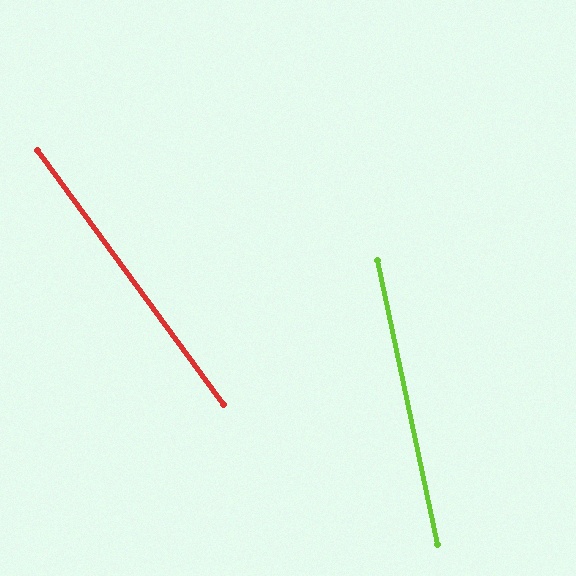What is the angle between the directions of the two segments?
Approximately 24 degrees.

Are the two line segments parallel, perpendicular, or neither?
Neither parallel nor perpendicular — they differ by about 24°.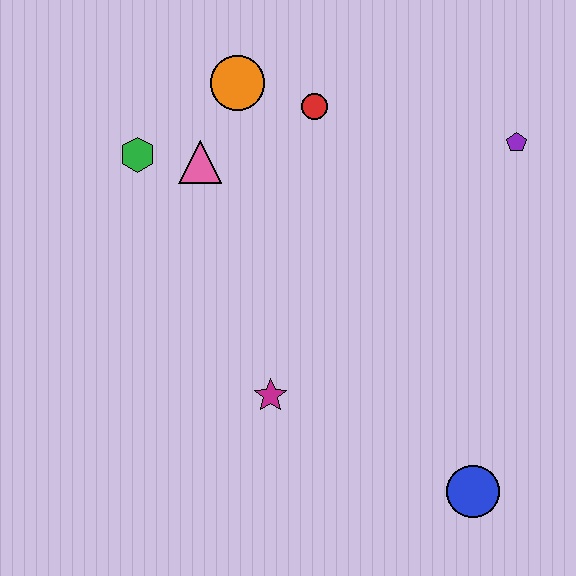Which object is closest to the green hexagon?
The pink triangle is closest to the green hexagon.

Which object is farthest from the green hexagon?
The blue circle is farthest from the green hexagon.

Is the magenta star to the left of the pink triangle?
No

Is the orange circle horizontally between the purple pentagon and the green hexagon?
Yes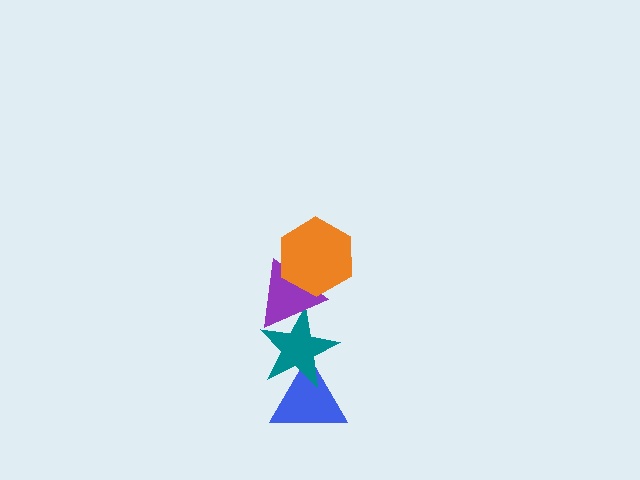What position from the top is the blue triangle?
The blue triangle is 4th from the top.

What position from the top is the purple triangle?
The purple triangle is 2nd from the top.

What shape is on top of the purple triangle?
The orange hexagon is on top of the purple triangle.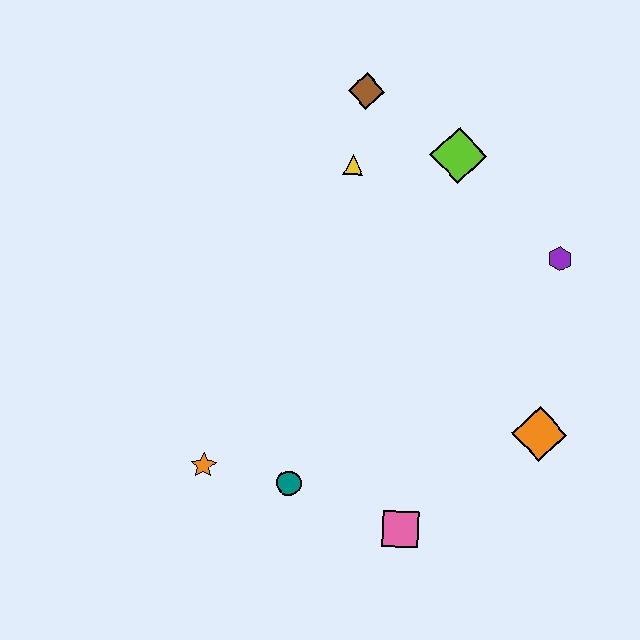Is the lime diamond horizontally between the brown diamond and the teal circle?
No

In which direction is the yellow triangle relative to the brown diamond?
The yellow triangle is below the brown diamond.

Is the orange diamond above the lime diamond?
No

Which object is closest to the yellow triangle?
The brown diamond is closest to the yellow triangle.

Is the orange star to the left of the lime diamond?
Yes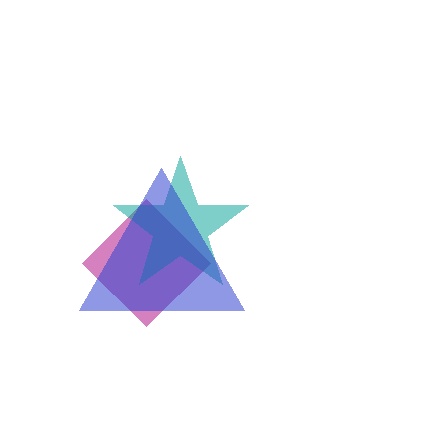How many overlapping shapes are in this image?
There are 3 overlapping shapes in the image.